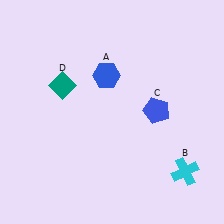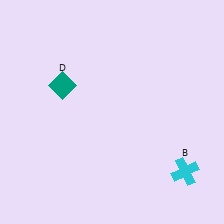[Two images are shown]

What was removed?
The blue pentagon (C), the blue hexagon (A) were removed in Image 2.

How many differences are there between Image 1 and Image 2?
There are 2 differences between the two images.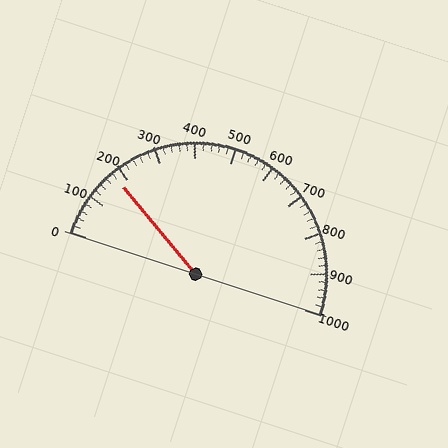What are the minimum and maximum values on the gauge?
The gauge ranges from 0 to 1000.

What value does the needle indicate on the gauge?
The needle indicates approximately 180.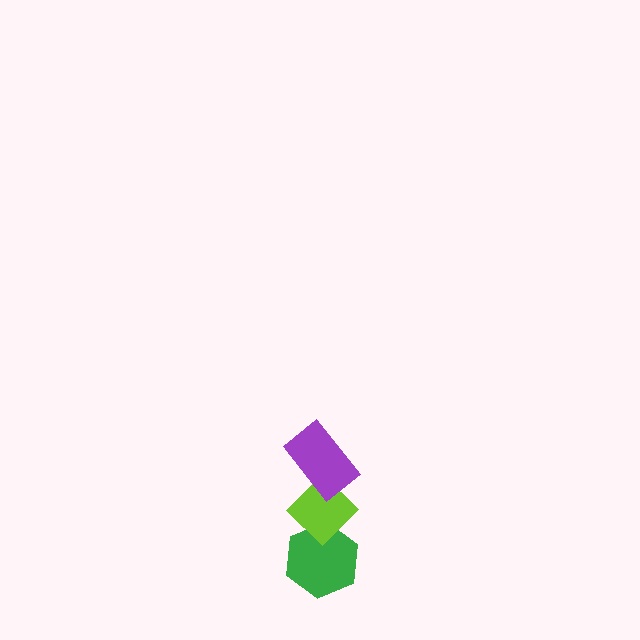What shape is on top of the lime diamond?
The purple rectangle is on top of the lime diamond.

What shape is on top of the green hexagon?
The lime diamond is on top of the green hexagon.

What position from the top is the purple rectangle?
The purple rectangle is 1st from the top.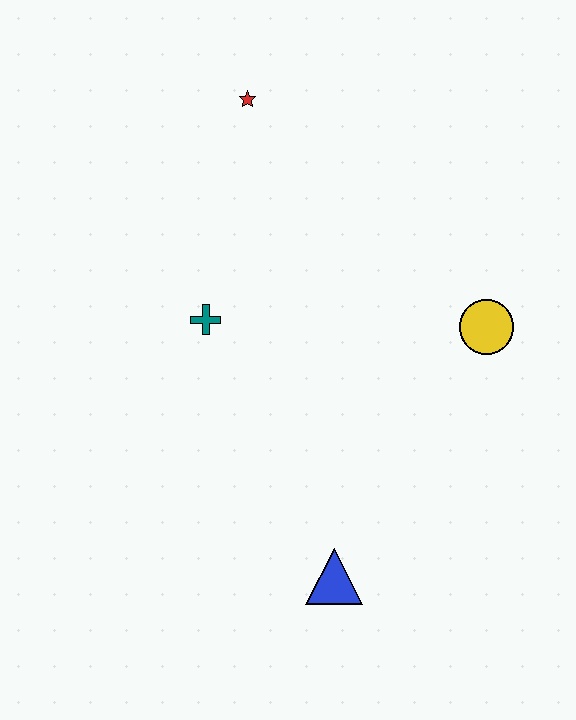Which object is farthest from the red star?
The blue triangle is farthest from the red star.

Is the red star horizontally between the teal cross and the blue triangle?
Yes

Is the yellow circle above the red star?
No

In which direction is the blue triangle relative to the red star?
The blue triangle is below the red star.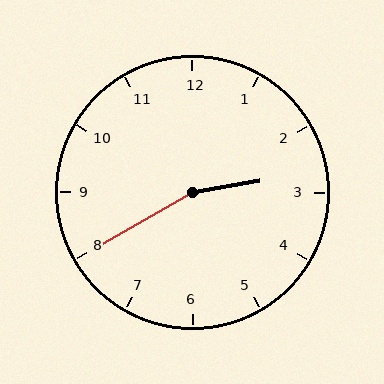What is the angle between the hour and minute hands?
Approximately 160 degrees.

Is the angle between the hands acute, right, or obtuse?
It is obtuse.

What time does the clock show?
2:40.